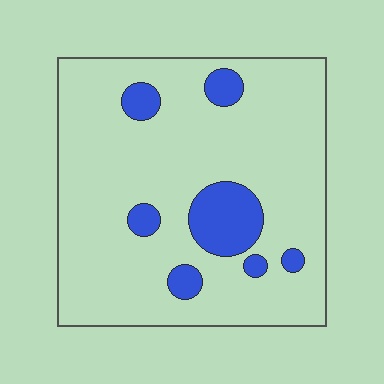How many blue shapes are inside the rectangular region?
7.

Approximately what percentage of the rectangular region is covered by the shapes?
Approximately 15%.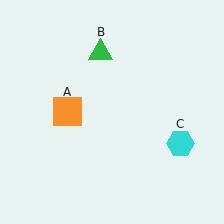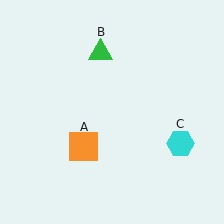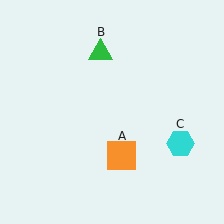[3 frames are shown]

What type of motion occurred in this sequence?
The orange square (object A) rotated counterclockwise around the center of the scene.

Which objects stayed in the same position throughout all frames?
Green triangle (object B) and cyan hexagon (object C) remained stationary.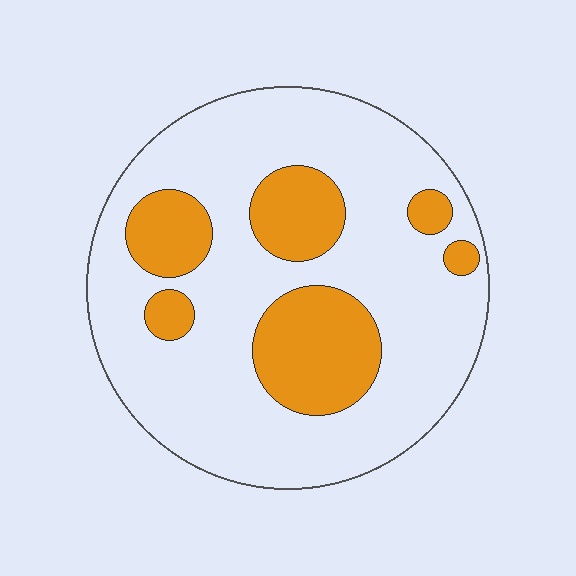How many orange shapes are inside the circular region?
6.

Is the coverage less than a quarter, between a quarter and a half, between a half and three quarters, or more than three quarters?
Less than a quarter.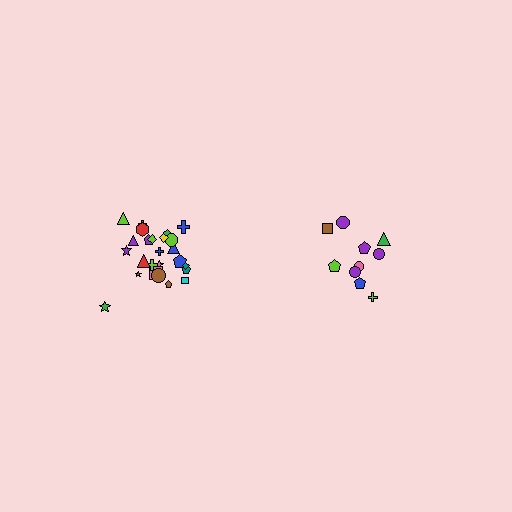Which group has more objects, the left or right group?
The left group.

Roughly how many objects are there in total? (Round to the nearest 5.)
Roughly 35 objects in total.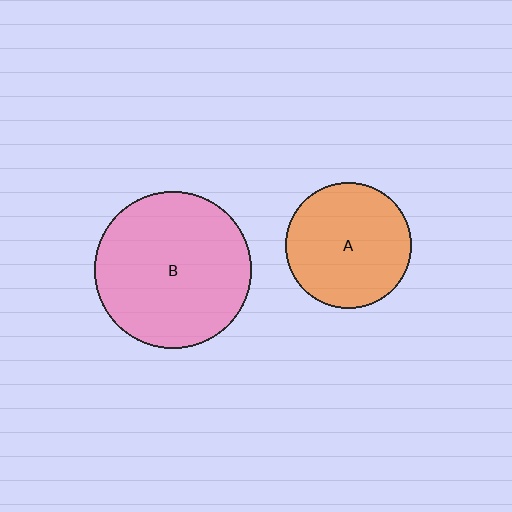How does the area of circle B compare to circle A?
Approximately 1.6 times.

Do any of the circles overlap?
No, none of the circles overlap.